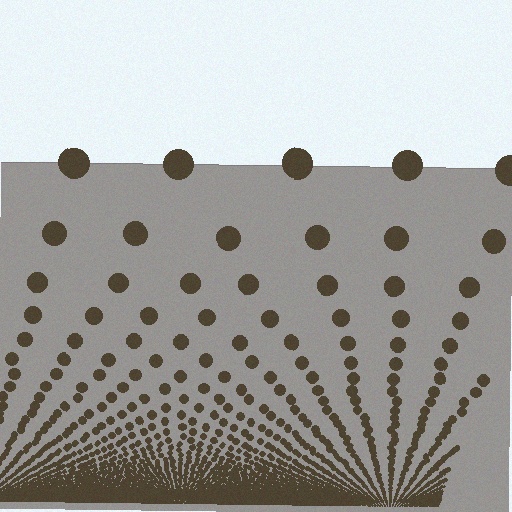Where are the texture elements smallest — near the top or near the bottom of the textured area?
Near the bottom.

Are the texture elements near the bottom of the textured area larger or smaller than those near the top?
Smaller. The gradient is inverted — elements near the bottom are smaller and denser.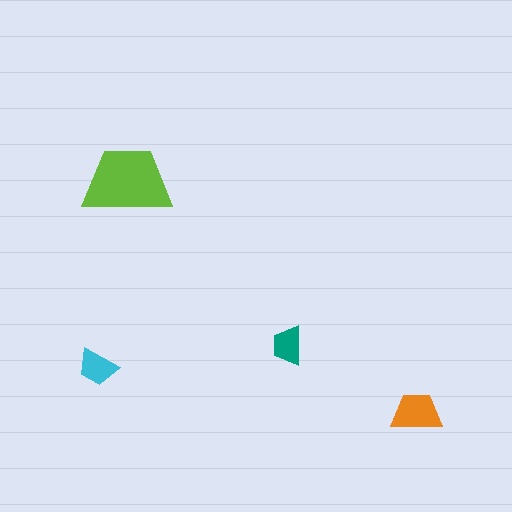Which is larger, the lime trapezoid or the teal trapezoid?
The lime one.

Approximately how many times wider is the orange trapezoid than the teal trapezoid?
About 1.5 times wider.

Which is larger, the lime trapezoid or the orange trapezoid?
The lime one.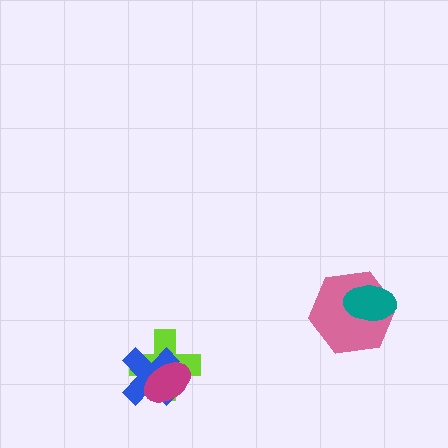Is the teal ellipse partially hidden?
No, no other shape covers it.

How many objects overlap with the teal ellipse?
1 object overlaps with the teal ellipse.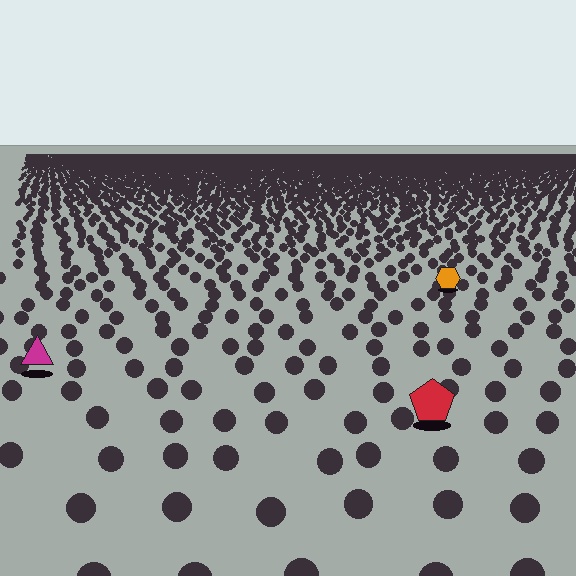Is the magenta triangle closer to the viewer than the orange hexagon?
Yes. The magenta triangle is closer — you can tell from the texture gradient: the ground texture is coarser near it.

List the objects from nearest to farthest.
From nearest to farthest: the red pentagon, the magenta triangle, the orange hexagon.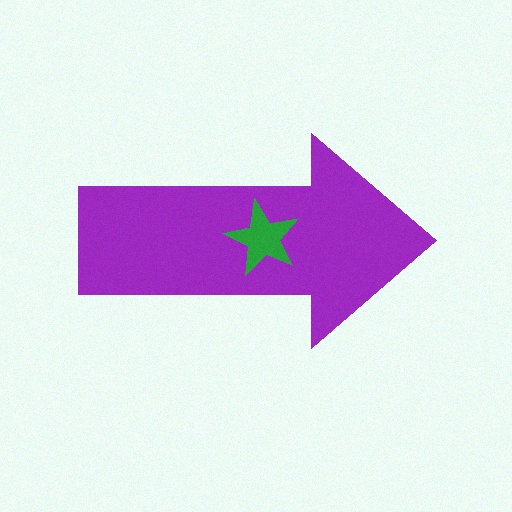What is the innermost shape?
The green star.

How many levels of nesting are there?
2.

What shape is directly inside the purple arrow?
The green star.